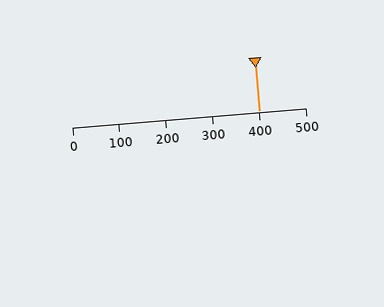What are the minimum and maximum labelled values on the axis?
The axis runs from 0 to 500.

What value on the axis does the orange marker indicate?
The marker indicates approximately 400.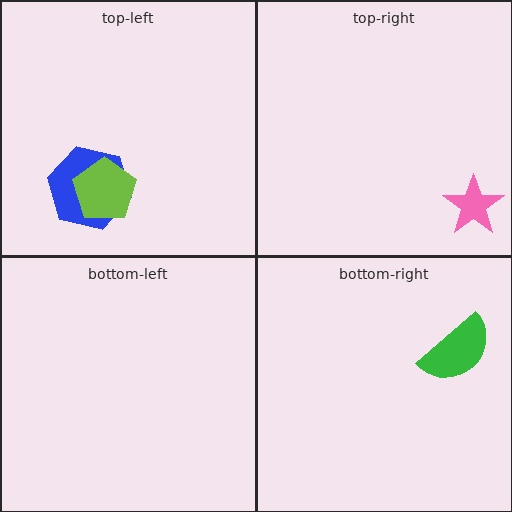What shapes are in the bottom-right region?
The green semicircle.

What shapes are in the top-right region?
The pink star.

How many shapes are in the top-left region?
2.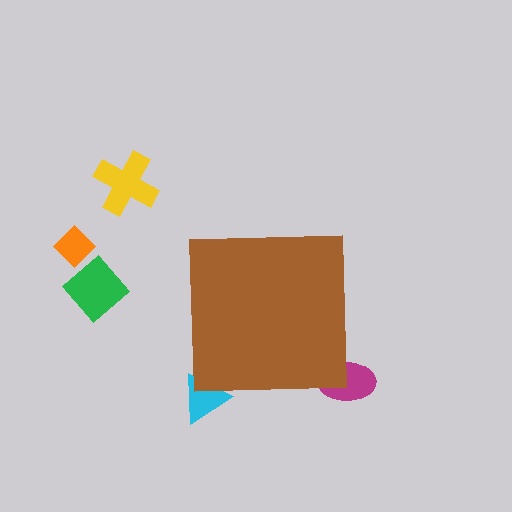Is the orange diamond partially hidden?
No, the orange diamond is fully visible.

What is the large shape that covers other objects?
A brown square.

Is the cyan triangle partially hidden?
Yes, the cyan triangle is partially hidden behind the brown square.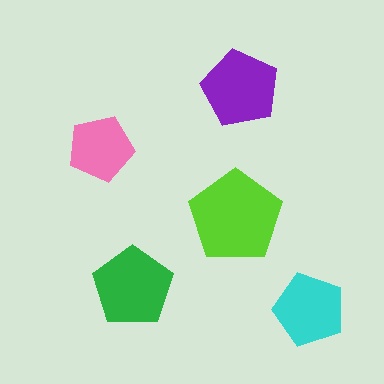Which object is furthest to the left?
The pink pentagon is leftmost.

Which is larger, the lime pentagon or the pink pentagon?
The lime one.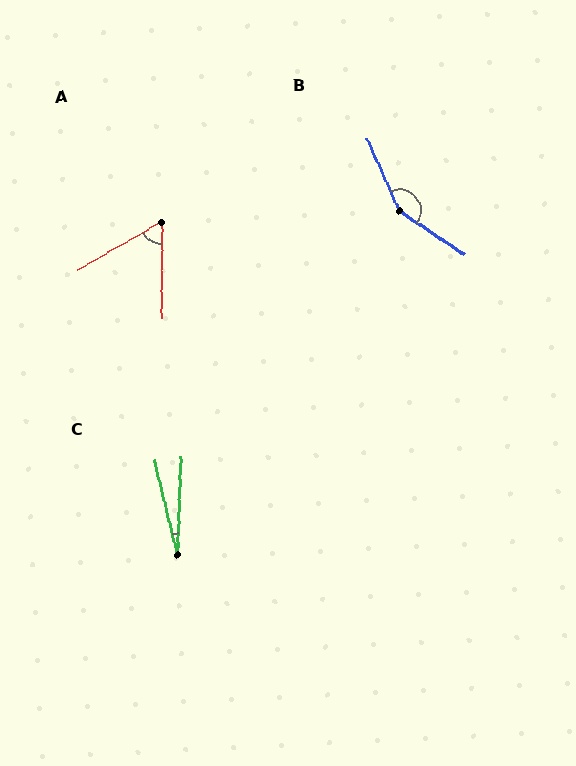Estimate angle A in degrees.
Approximately 60 degrees.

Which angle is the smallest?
C, at approximately 16 degrees.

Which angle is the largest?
B, at approximately 148 degrees.